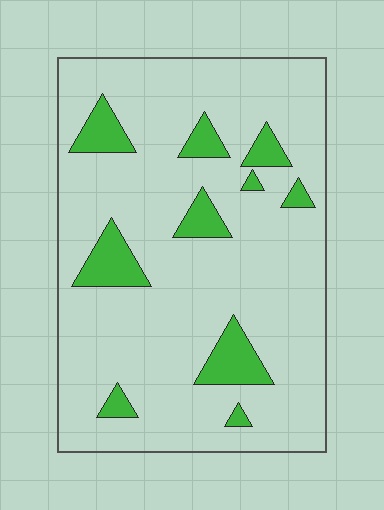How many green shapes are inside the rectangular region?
10.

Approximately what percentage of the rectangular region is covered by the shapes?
Approximately 15%.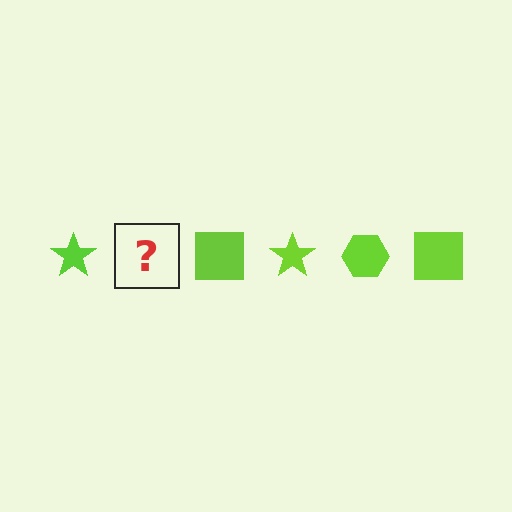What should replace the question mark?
The question mark should be replaced with a lime hexagon.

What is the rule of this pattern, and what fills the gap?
The rule is that the pattern cycles through star, hexagon, square shapes in lime. The gap should be filled with a lime hexagon.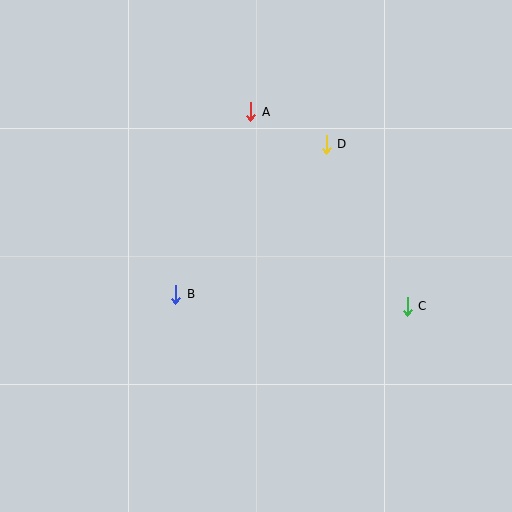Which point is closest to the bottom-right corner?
Point C is closest to the bottom-right corner.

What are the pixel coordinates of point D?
Point D is at (326, 144).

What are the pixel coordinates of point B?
Point B is at (176, 294).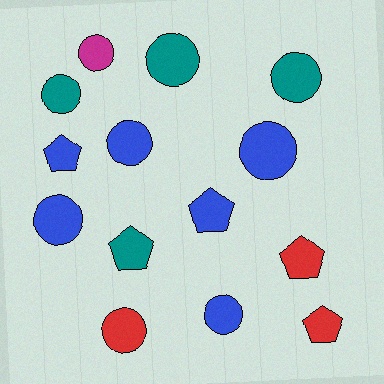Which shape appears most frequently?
Circle, with 9 objects.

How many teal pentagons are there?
There is 1 teal pentagon.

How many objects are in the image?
There are 14 objects.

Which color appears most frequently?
Blue, with 6 objects.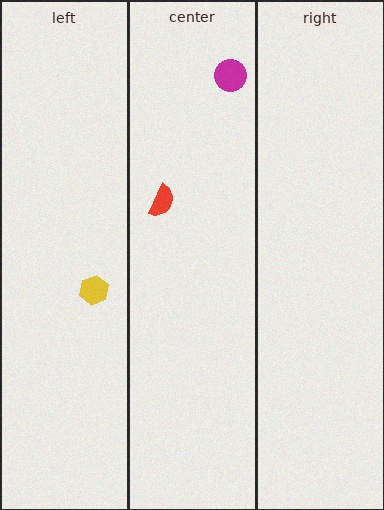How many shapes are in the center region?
2.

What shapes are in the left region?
The yellow hexagon.